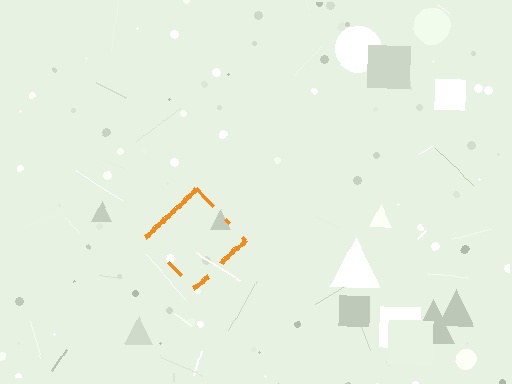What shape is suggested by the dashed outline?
The dashed outline suggests a diamond.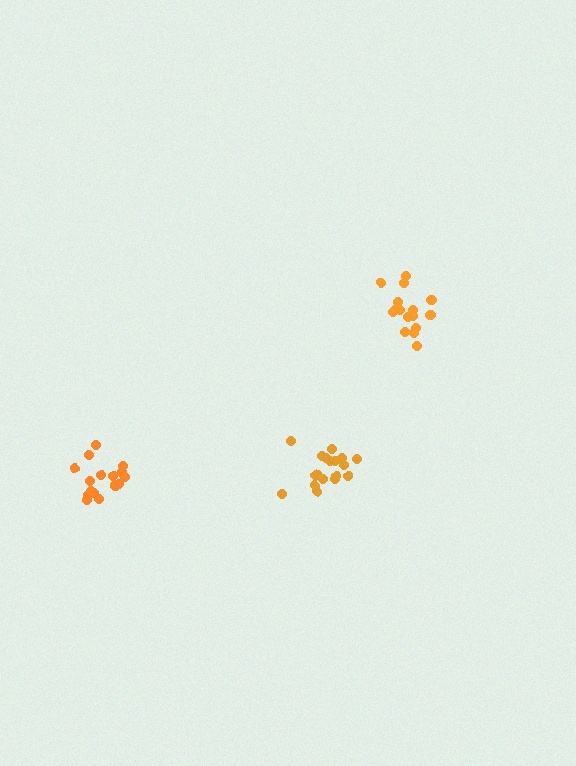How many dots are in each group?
Group 1: 18 dots, Group 2: 17 dots, Group 3: 16 dots (51 total).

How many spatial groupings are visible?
There are 3 spatial groupings.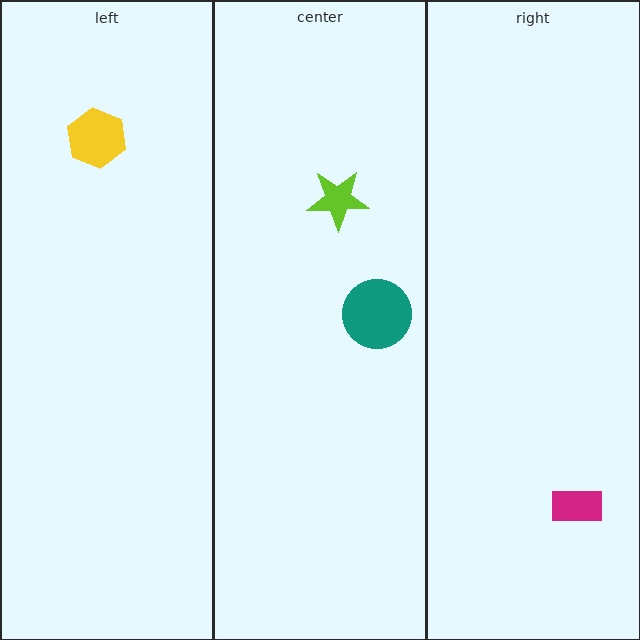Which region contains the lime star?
The center region.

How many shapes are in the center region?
2.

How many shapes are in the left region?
1.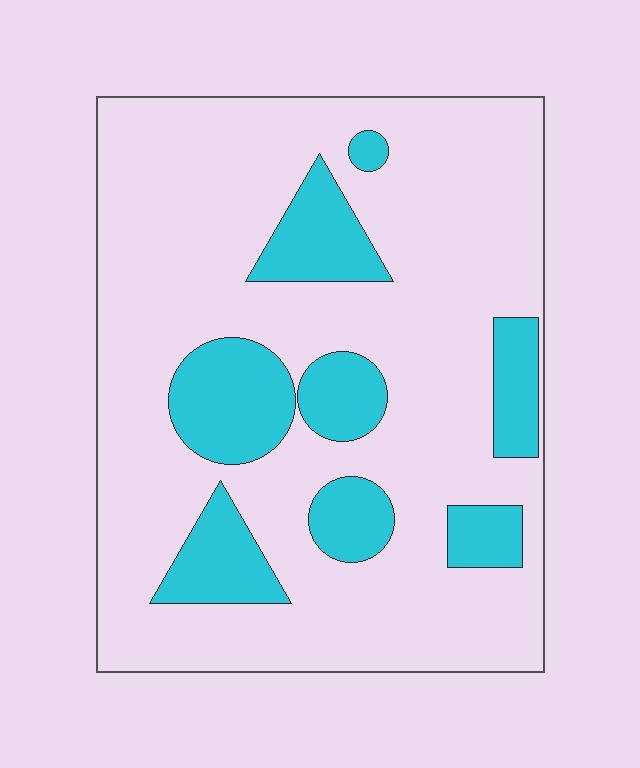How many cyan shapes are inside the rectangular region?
8.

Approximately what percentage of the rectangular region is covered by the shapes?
Approximately 20%.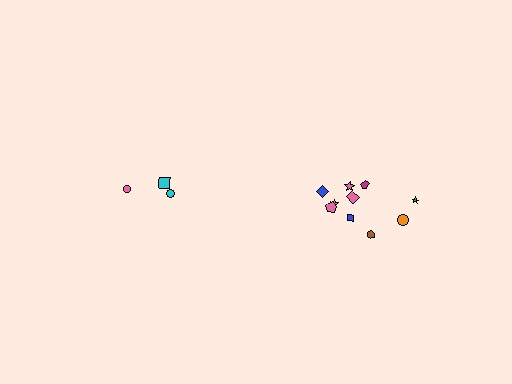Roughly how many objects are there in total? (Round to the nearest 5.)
Roughly 15 objects in total.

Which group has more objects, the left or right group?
The right group.